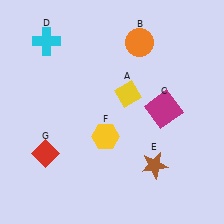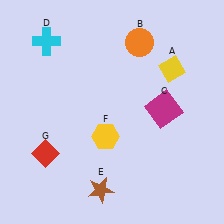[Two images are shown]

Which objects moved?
The objects that moved are: the yellow diamond (A), the brown star (E).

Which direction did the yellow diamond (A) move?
The yellow diamond (A) moved right.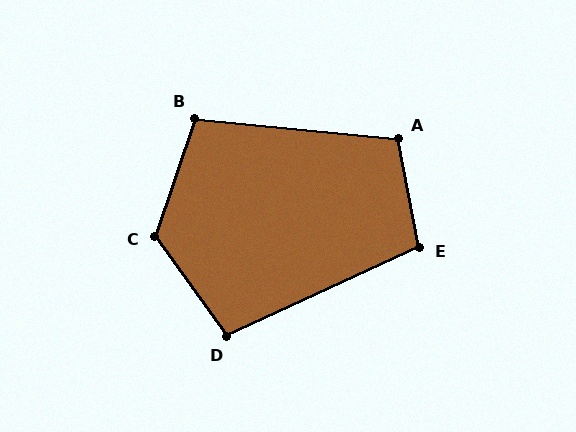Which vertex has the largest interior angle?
C, at approximately 125 degrees.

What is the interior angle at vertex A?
Approximately 106 degrees (obtuse).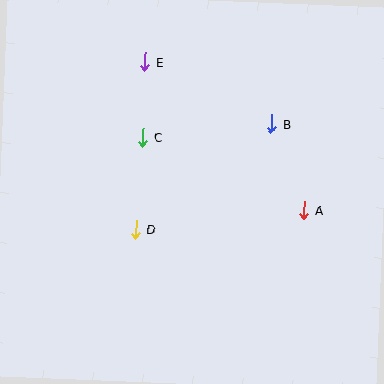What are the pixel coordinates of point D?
Point D is at (136, 229).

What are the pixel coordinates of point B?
Point B is at (272, 124).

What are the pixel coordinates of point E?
Point E is at (145, 62).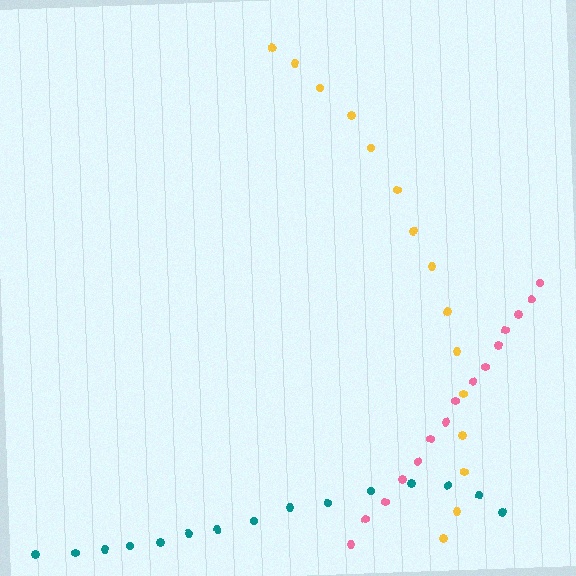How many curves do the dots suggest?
There are 3 distinct paths.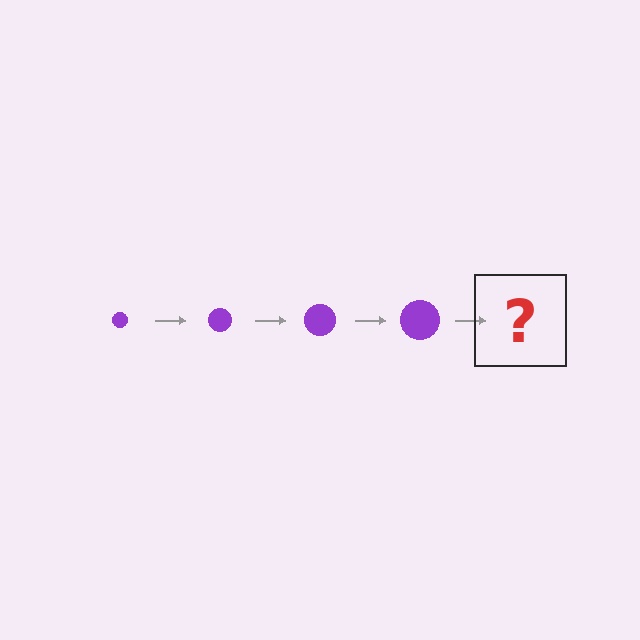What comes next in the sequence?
The next element should be a purple circle, larger than the previous one.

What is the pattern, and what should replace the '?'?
The pattern is that the circle gets progressively larger each step. The '?' should be a purple circle, larger than the previous one.